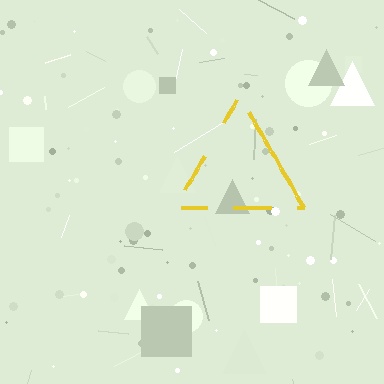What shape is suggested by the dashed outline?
The dashed outline suggests a triangle.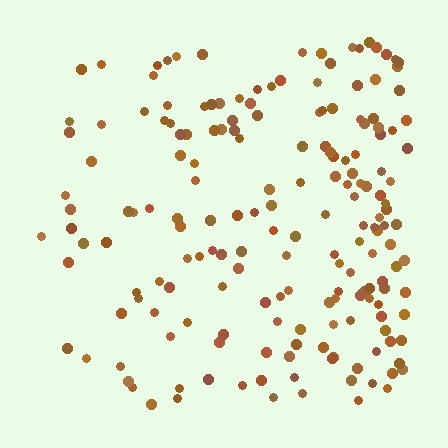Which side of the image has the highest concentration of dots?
The right.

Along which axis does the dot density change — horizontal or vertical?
Horizontal.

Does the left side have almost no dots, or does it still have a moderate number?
Still a moderate number, just noticeably fewer than the right.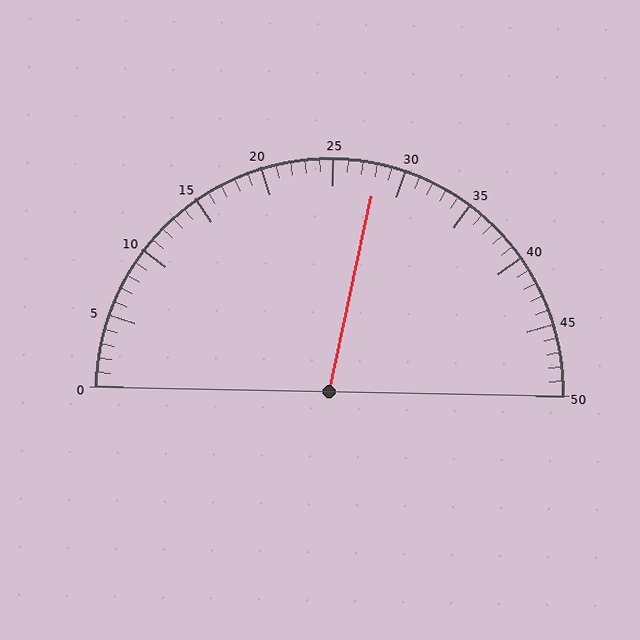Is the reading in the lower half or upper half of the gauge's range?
The reading is in the upper half of the range (0 to 50).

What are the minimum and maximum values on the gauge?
The gauge ranges from 0 to 50.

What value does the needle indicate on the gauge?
The needle indicates approximately 28.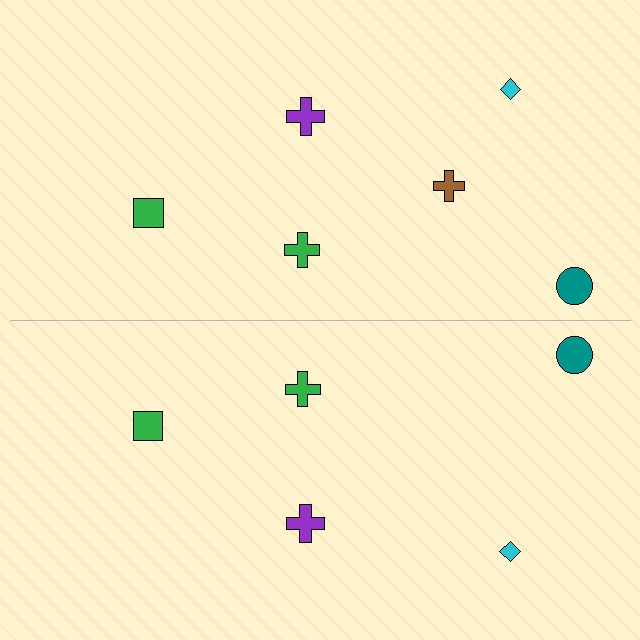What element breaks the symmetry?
A brown cross is missing from the bottom side.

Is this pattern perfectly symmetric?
No, the pattern is not perfectly symmetric. A brown cross is missing from the bottom side.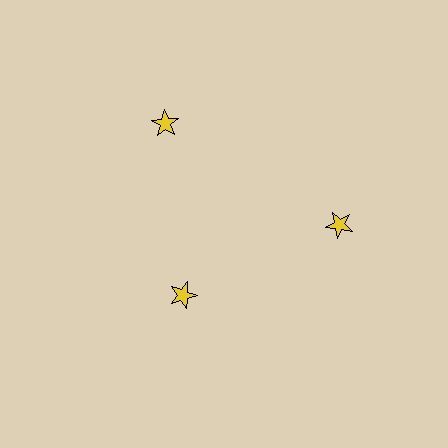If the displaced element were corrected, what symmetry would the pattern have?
It would have 3-fold rotational symmetry — the pattern would map onto itself every 120 degrees.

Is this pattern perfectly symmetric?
No. The 3 yellow stars are arranged in a ring, but one element near the 7 o'clock position is pulled inward toward the center, breaking the 3-fold rotational symmetry.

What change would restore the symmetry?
The symmetry would be restored by moving it outward, back onto the ring so that all 3 stars sit at equal angles and equal distance from the center.